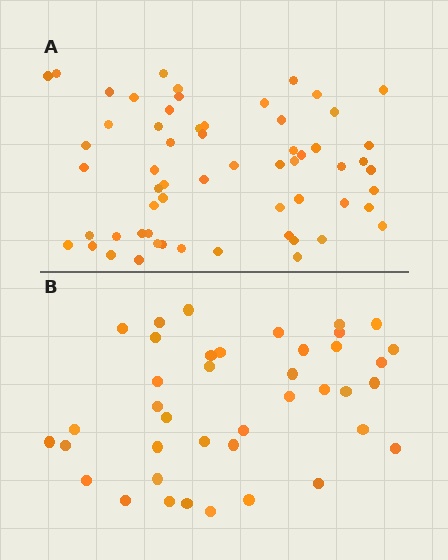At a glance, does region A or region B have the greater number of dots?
Region A (the top region) has more dots.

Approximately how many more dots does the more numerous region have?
Region A has approximately 20 more dots than region B.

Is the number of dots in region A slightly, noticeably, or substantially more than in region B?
Region A has substantially more. The ratio is roughly 1.5 to 1.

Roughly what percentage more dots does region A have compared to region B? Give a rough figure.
About 50% more.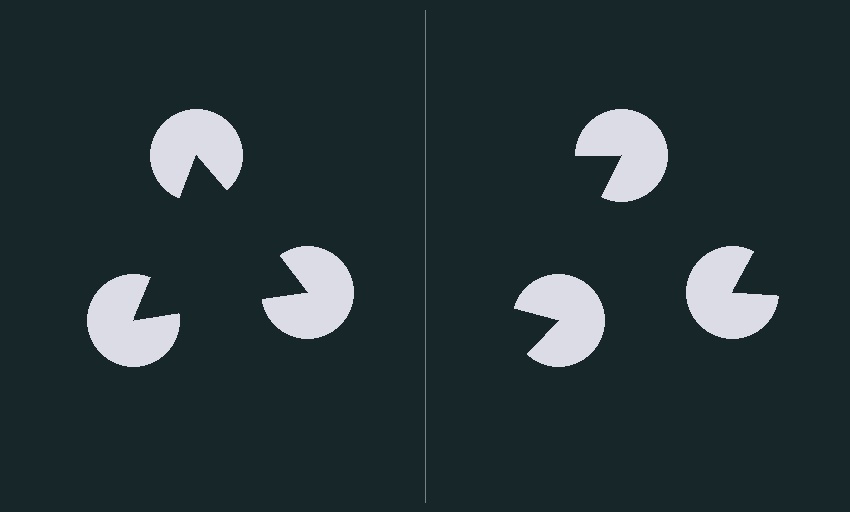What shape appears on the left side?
An illusory triangle.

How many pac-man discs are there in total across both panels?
6 — 3 on each side.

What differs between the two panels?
The pac-man discs are positioned identically on both sides; only the wedge orientations differ. On the left they align to a triangle; on the right they are misaligned.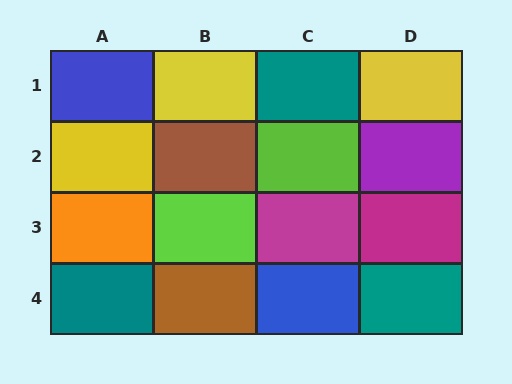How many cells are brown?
2 cells are brown.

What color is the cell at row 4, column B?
Brown.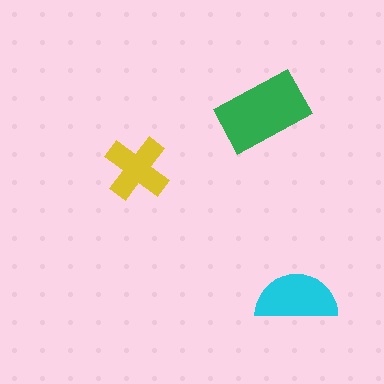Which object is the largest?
The green rectangle.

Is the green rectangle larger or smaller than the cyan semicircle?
Larger.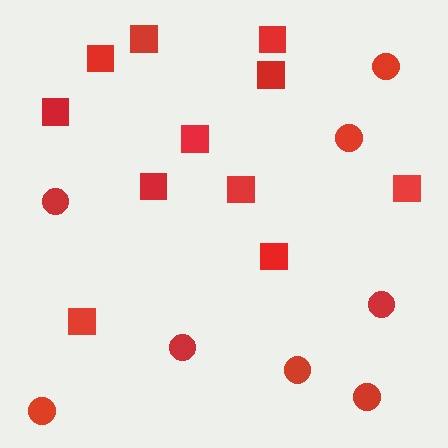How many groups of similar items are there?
There are 2 groups: one group of circles (8) and one group of squares (11).